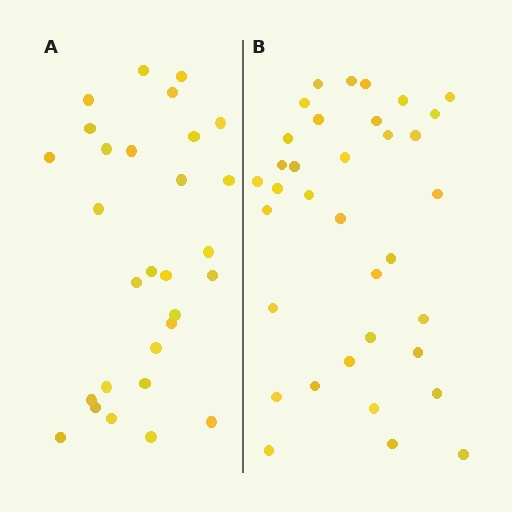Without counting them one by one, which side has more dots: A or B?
Region B (the right region) has more dots.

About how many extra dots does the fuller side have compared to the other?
Region B has about 6 more dots than region A.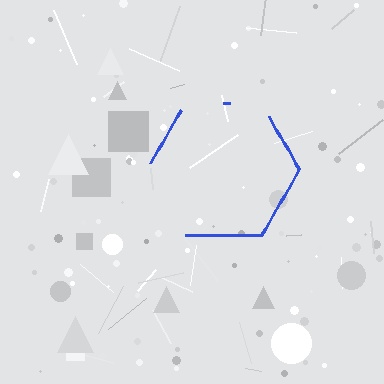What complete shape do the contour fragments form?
The contour fragments form a hexagon.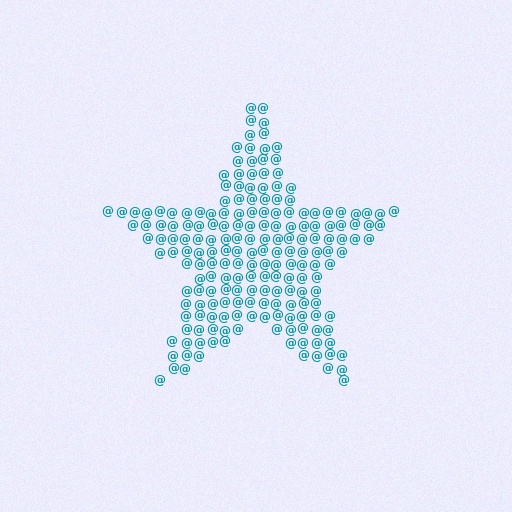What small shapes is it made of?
It is made of small at signs.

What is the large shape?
The large shape is a star.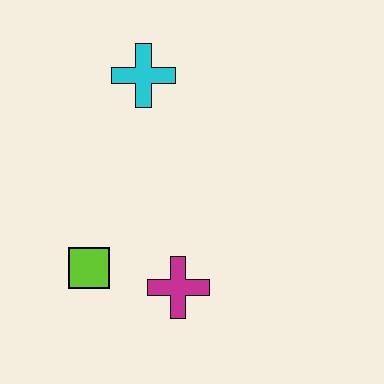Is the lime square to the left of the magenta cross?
Yes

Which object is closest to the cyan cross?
The lime square is closest to the cyan cross.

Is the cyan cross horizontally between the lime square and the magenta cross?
Yes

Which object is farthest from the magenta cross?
The cyan cross is farthest from the magenta cross.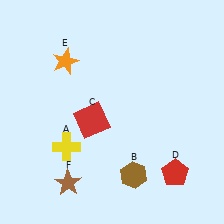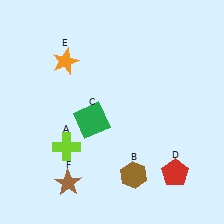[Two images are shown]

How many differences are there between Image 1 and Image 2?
There are 2 differences between the two images.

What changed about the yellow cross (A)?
In Image 1, A is yellow. In Image 2, it changed to lime.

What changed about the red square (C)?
In Image 1, C is red. In Image 2, it changed to green.